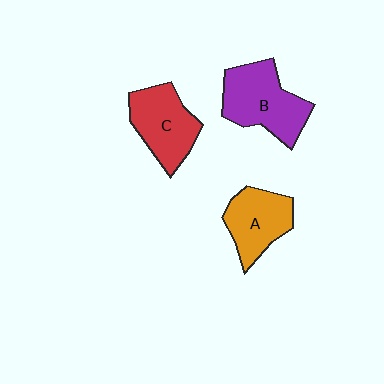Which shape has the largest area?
Shape B (purple).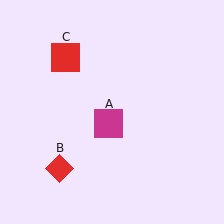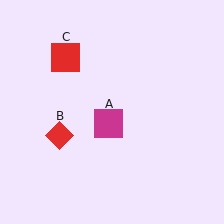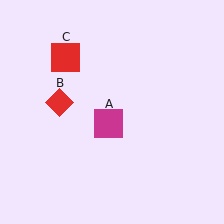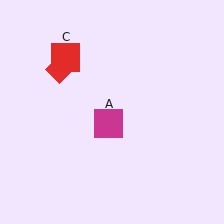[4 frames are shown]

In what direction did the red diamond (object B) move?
The red diamond (object B) moved up.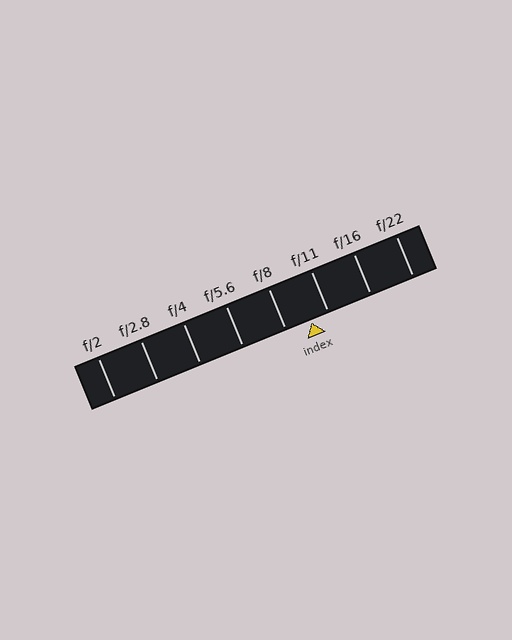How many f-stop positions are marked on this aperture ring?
There are 8 f-stop positions marked.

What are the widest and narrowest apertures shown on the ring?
The widest aperture shown is f/2 and the narrowest is f/22.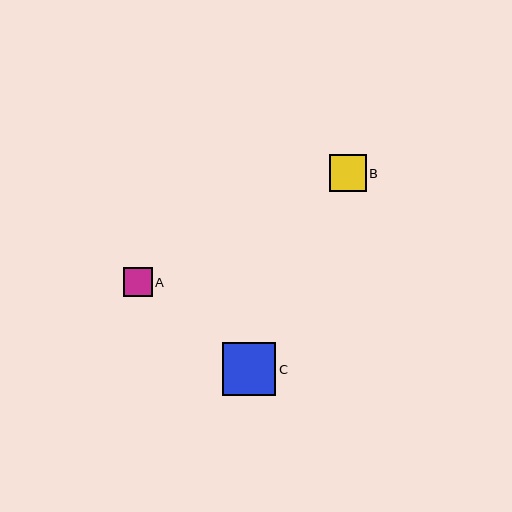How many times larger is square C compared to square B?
Square C is approximately 1.4 times the size of square B.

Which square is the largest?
Square C is the largest with a size of approximately 53 pixels.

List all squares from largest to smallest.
From largest to smallest: C, B, A.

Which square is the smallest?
Square A is the smallest with a size of approximately 29 pixels.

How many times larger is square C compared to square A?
Square C is approximately 1.9 times the size of square A.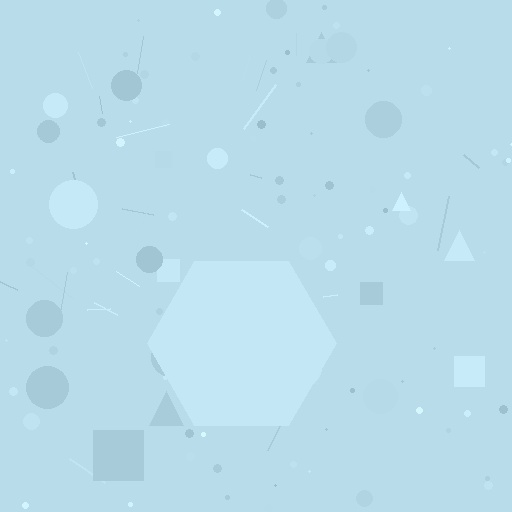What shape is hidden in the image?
A hexagon is hidden in the image.